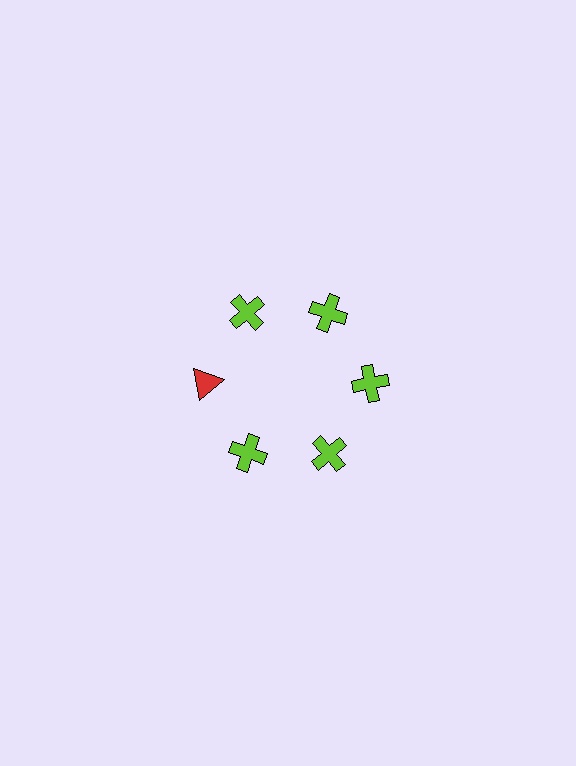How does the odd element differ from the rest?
It differs in both color (red instead of lime) and shape (triangle instead of cross).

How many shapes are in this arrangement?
There are 6 shapes arranged in a ring pattern.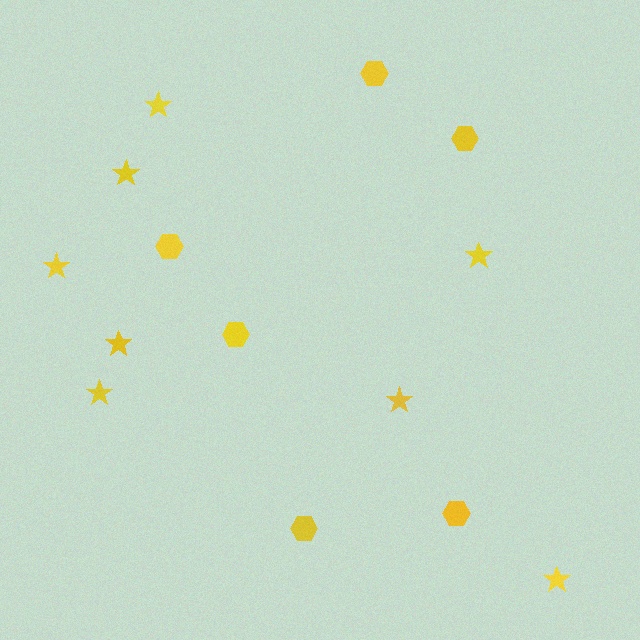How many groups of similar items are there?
There are 2 groups: one group of stars (8) and one group of hexagons (6).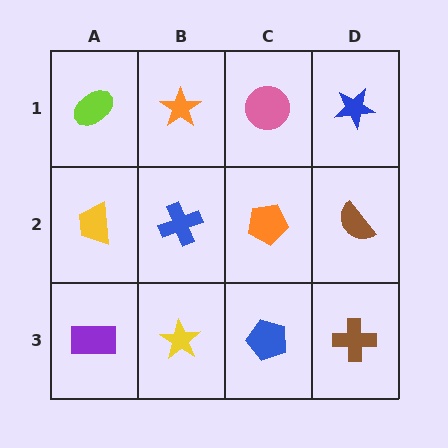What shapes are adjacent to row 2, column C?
A pink circle (row 1, column C), a blue pentagon (row 3, column C), a blue cross (row 2, column B), a brown semicircle (row 2, column D).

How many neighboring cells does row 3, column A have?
2.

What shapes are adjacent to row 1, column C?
An orange pentagon (row 2, column C), an orange star (row 1, column B), a blue star (row 1, column D).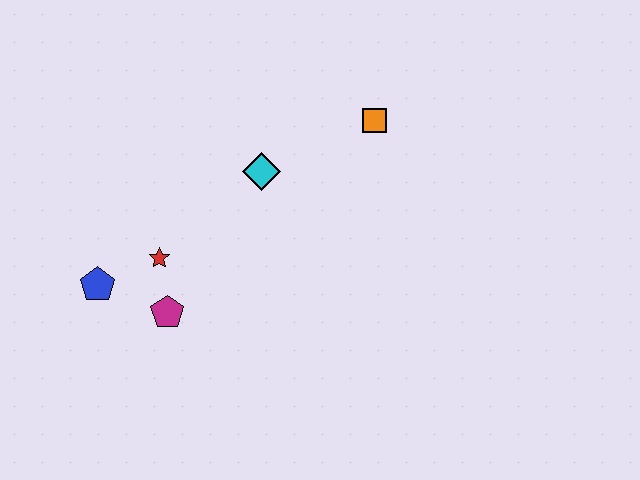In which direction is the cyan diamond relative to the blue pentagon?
The cyan diamond is to the right of the blue pentagon.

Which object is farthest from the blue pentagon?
The orange square is farthest from the blue pentagon.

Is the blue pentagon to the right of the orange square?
No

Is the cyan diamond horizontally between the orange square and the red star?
Yes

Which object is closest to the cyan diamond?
The orange square is closest to the cyan diamond.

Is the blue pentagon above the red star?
No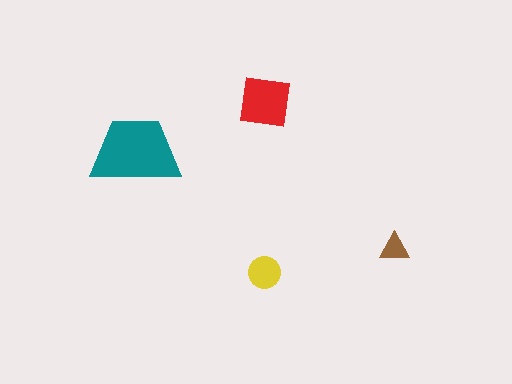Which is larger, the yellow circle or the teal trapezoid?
The teal trapezoid.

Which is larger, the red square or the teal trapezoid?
The teal trapezoid.